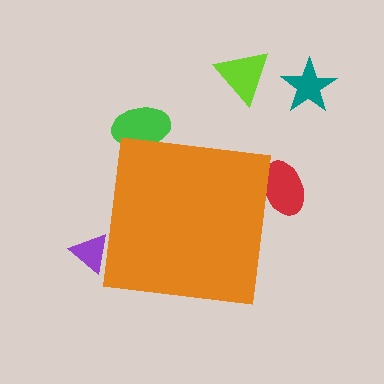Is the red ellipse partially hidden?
Yes, the red ellipse is partially hidden behind the orange square.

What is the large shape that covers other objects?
An orange square.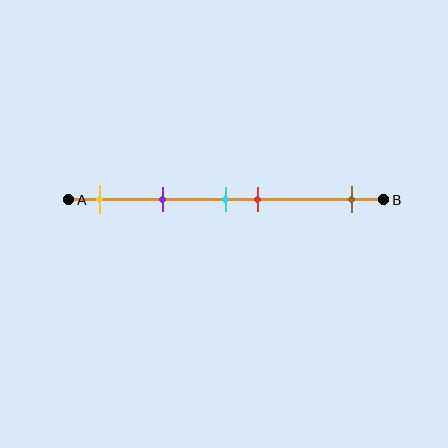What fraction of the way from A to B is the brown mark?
The brown mark is approximately 90% (0.9) of the way from A to B.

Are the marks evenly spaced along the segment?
No, the marks are not evenly spaced.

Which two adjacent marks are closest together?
The cyan and red marks are the closest adjacent pair.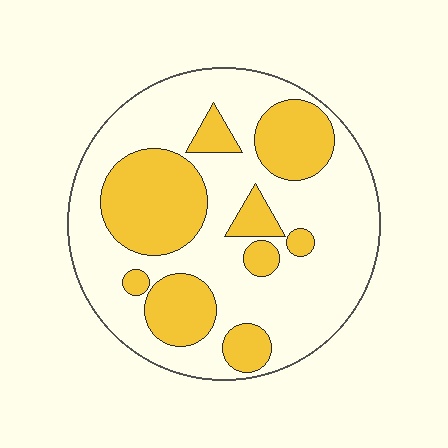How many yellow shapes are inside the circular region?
9.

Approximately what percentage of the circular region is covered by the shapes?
Approximately 35%.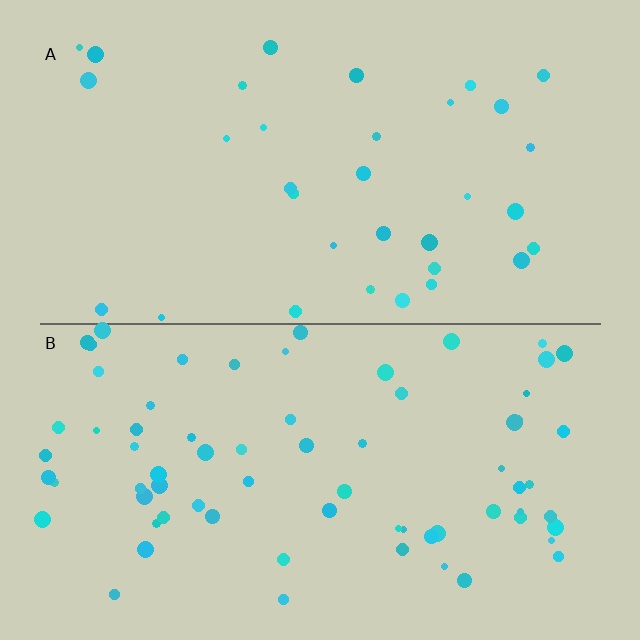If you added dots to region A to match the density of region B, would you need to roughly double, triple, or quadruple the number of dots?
Approximately double.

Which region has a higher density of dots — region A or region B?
B (the bottom).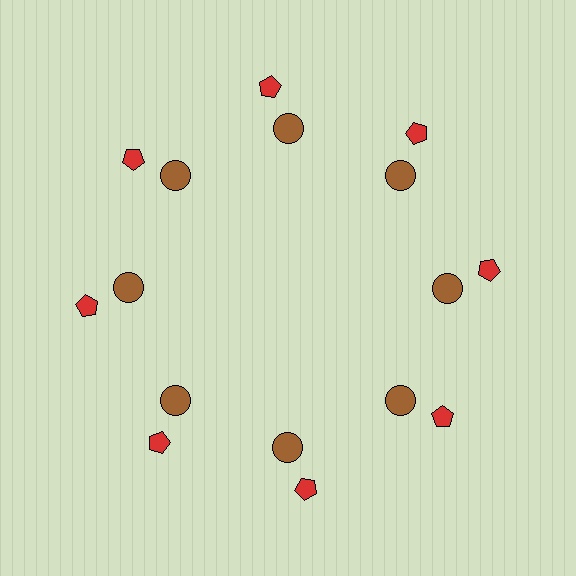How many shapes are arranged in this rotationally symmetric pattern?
There are 16 shapes, arranged in 8 groups of 2.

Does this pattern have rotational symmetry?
Yes, this pattern has 8-fold rotational symmetry. It looks the same after rotating 45 degrees around the center.